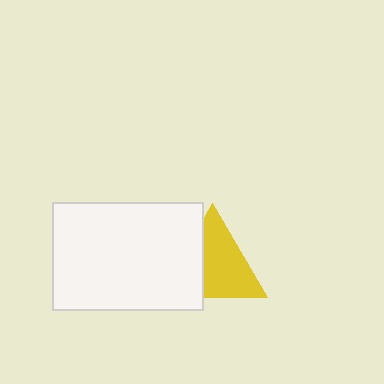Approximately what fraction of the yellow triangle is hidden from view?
Roughly 35% of the yellow triangle is hidden behind the white rectangle.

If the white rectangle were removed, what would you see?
You would see the complete yellow triangle.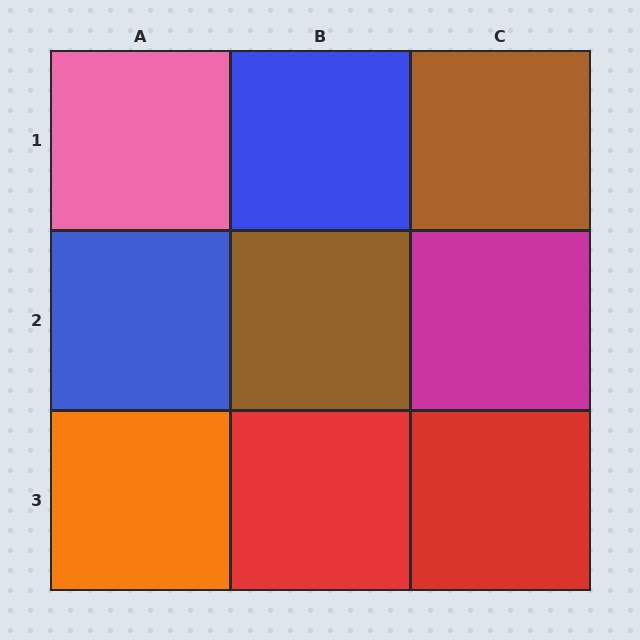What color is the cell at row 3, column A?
Orange.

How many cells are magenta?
1 cell is magenta.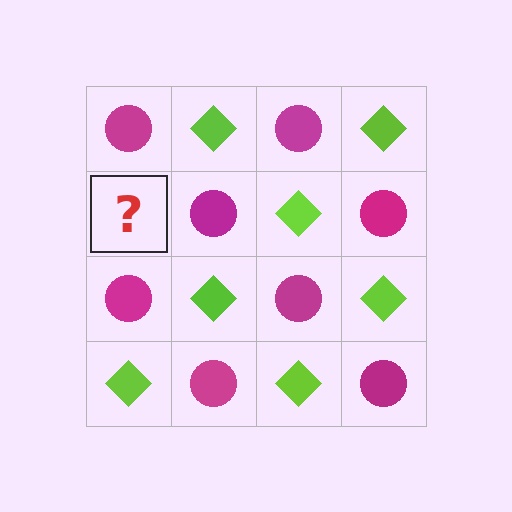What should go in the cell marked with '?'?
The missing cell should contain a lime diamond.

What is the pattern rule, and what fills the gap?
The rule is that it alternates magenta circle and lime diamond in a checkerboard pattern. The gap should be filled with a lime diamond.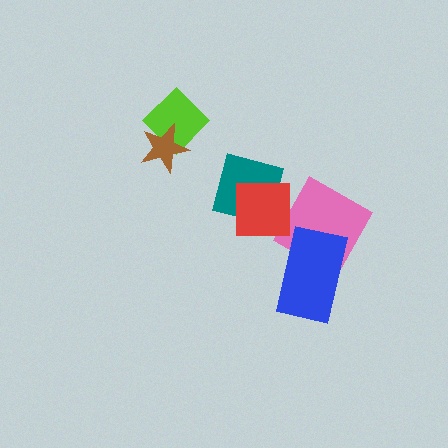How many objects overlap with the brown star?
1 object overlaps with the brown star.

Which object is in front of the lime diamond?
The brown star is in front of the lime diamond.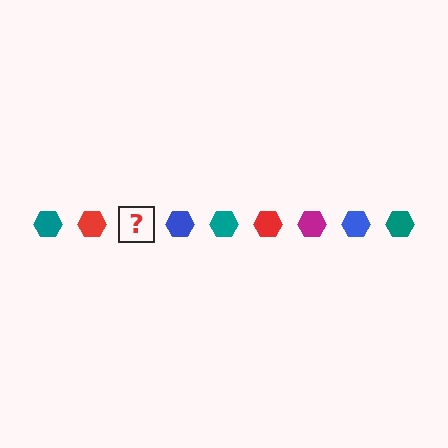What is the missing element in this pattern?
The missing element is a magenta hexagon.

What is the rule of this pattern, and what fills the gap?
The rule is that the pattern cycles through teal, red, magenta, blue hexagons. The gap should be filled with a magenta hexagon.